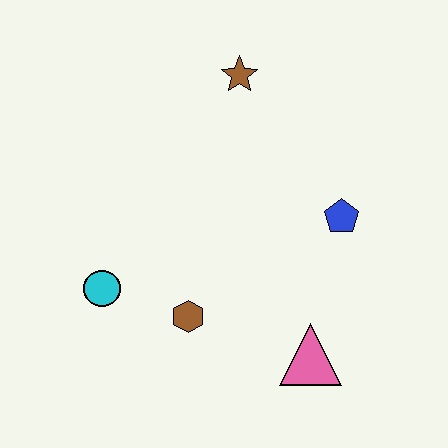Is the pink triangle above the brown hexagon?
No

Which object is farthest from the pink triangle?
The brown star is farthest from the pink triangle.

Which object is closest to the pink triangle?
The brown hexagon is closest to the pink triangle.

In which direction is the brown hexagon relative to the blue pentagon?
The brown hexagon is to the left of the blue pentagon.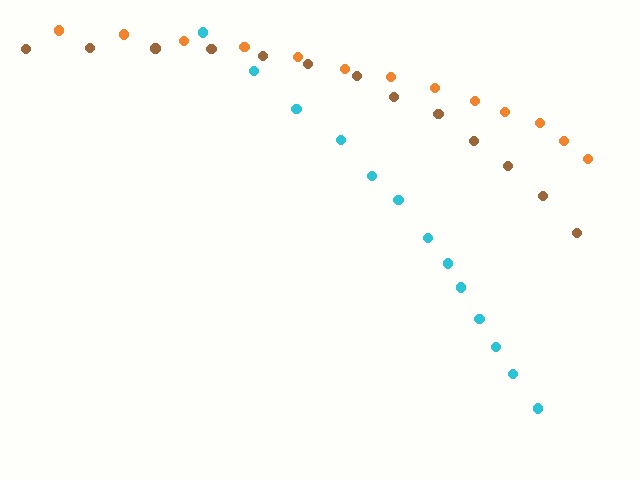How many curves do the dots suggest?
There are 3 distinct paths.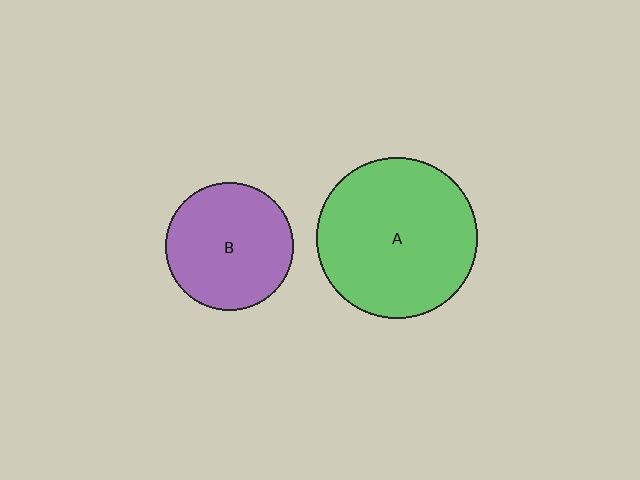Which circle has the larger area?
Circle A (green).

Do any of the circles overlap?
No, none of the circles overlap.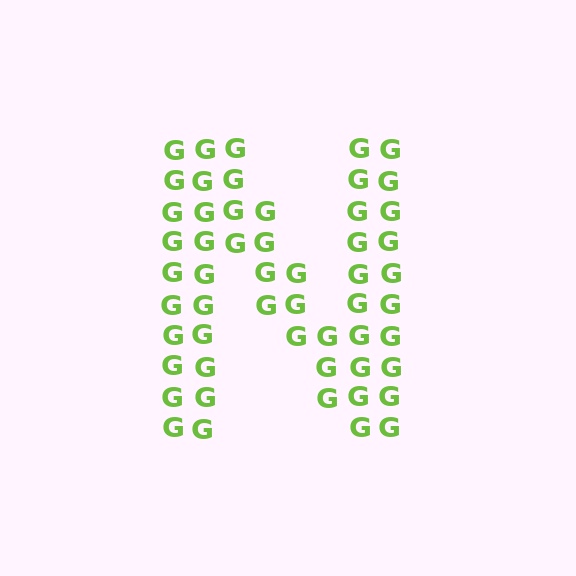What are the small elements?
The small elements are letter G's.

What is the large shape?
The large shape is the letter N.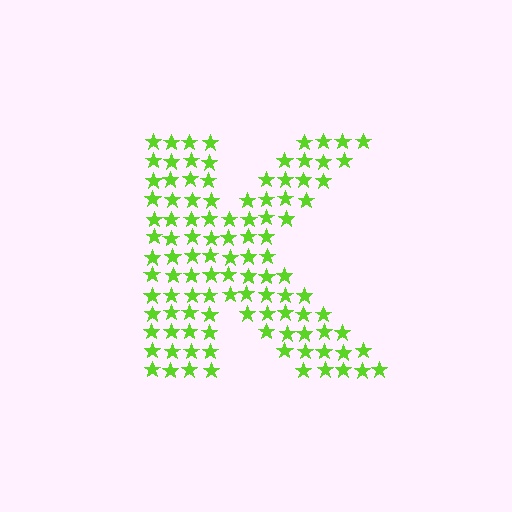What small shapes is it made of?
It is made of small stars.